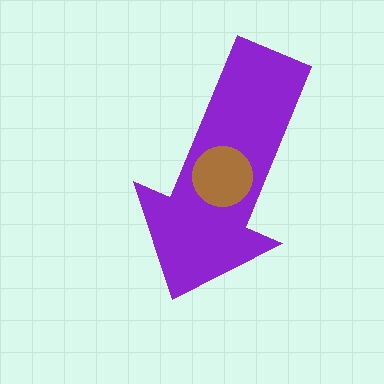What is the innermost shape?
The brown circle.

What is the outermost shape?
The purple arrow.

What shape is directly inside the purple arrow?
The brown circle.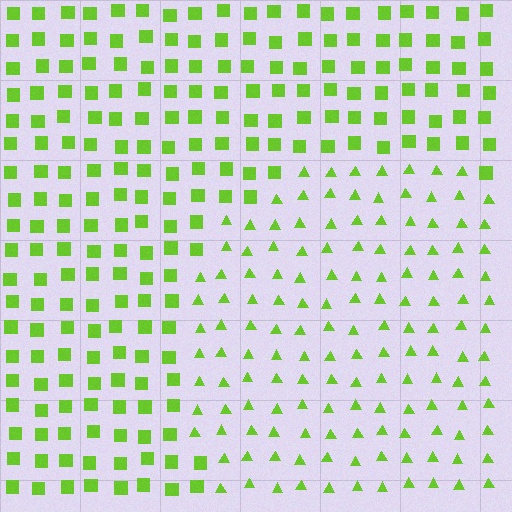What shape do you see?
I see a circle.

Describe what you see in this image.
The image is filled with small lime elements arranged in a uniform grid. A circle-shaped region contains triangles, while the surrounding area contains squares. The boundary is defined purely by the change in element shape.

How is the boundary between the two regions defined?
The boundary is defined by a change in element shape: triangles inside vs. squares outside. All elements share the same color and spacing.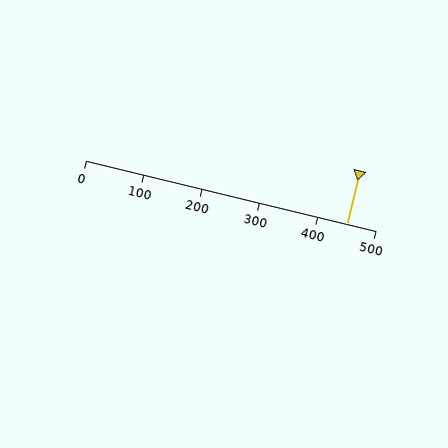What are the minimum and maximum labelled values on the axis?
The axis runs from 0 to 500.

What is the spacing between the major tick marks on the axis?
The major ticks are spaced 100 apart.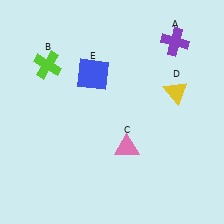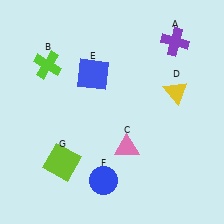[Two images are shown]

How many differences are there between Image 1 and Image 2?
There are 2 differences between the two images.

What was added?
A blue circle (F), a lime square (G) were added in Image 2.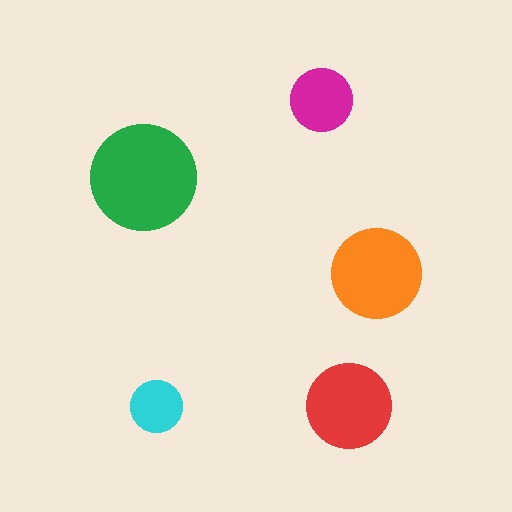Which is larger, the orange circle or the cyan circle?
The orange one.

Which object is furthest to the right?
The orange circle is rightmost.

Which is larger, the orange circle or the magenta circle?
The orange one.